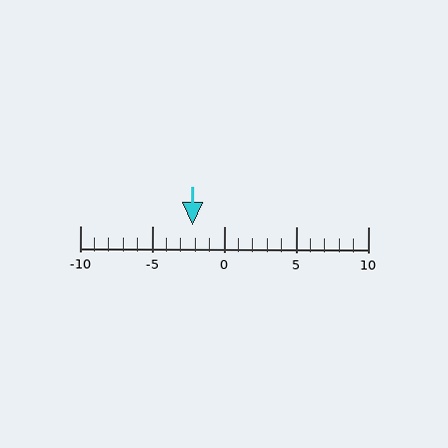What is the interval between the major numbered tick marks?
The major tick marks are spaced 5 units apart.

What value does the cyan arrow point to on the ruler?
The cyan arrow points to approximately -2.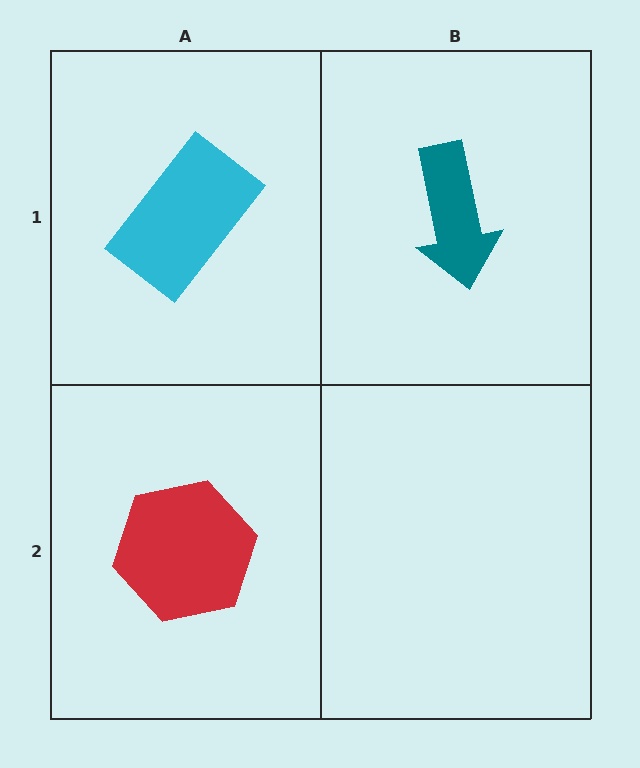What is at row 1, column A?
A cyan rectangle.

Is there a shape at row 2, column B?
No, that cell is empty.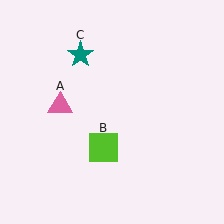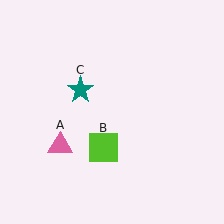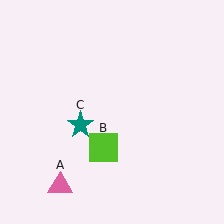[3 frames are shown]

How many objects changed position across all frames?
2 objects changed position: pink triangle (object A), teal star (object C).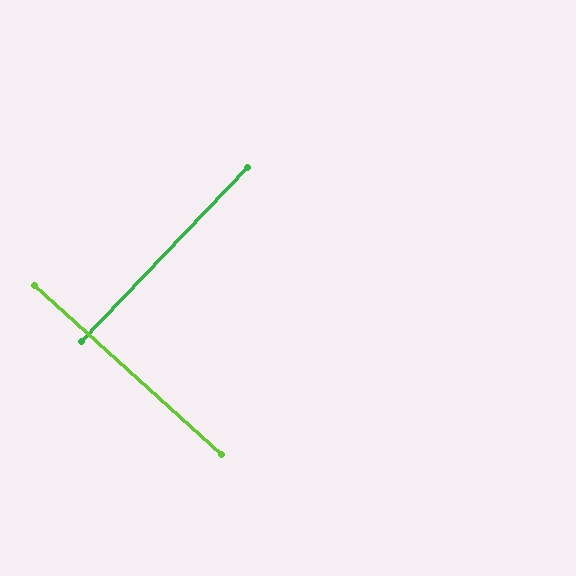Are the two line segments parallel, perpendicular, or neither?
Perpendicular — they meet at approximately 88°.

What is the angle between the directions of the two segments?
Approximately 88 degrees.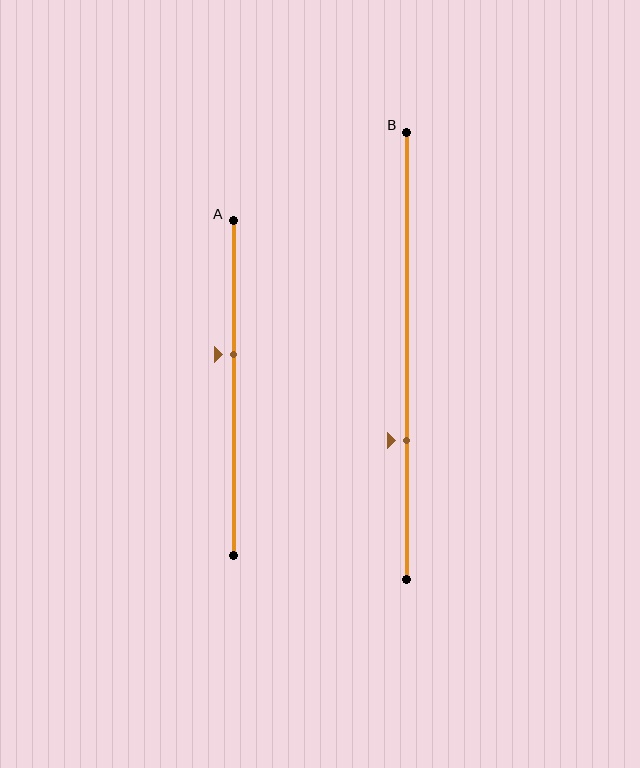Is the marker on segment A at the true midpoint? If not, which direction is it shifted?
No, the marker on segment A is shifted upward by about 10% of the segment length.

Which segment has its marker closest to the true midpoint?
Segment A has its marker closest to the true midpoint.